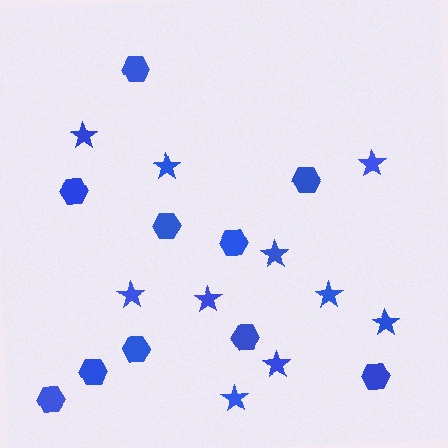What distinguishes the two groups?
There are 2 groups: one group of stars (10) and one group of hexagons (10).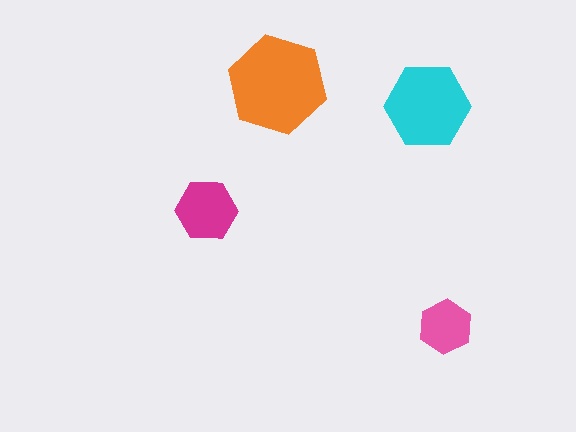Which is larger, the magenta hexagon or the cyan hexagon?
The cyan one.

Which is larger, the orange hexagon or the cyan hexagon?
The orange one.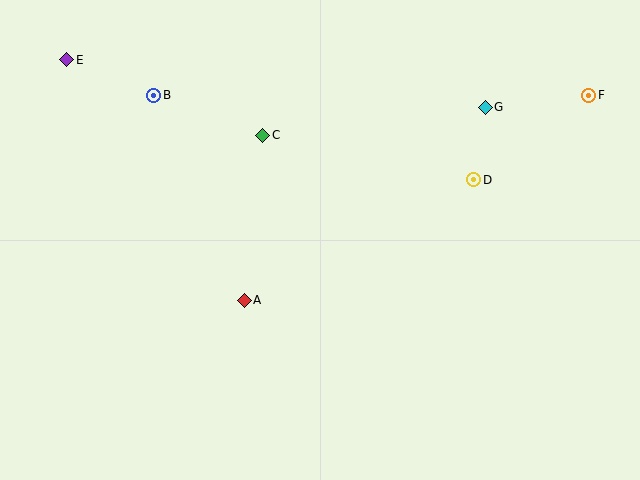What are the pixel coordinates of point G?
Point G is at (485, 107).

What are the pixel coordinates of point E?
Point E is at (67, 60).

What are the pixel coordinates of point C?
Point C is at (263, 135).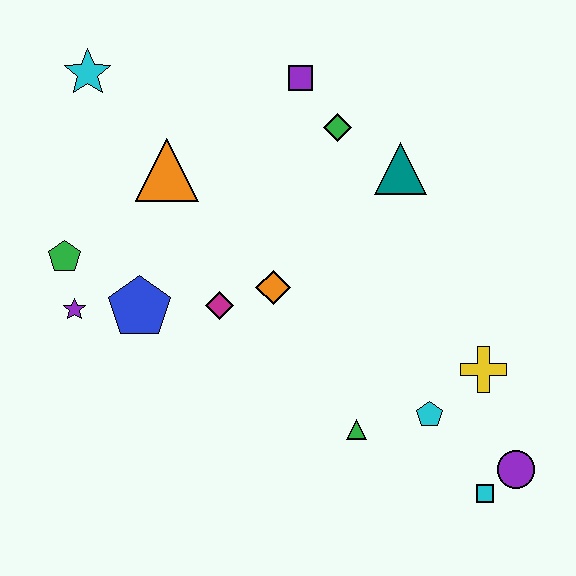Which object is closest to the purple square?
The green diamond is closest to the purple square.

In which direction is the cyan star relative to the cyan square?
The cyan star is above the cyan square.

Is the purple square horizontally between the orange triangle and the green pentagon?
No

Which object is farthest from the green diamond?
The cyan square is farthest from the green diamond.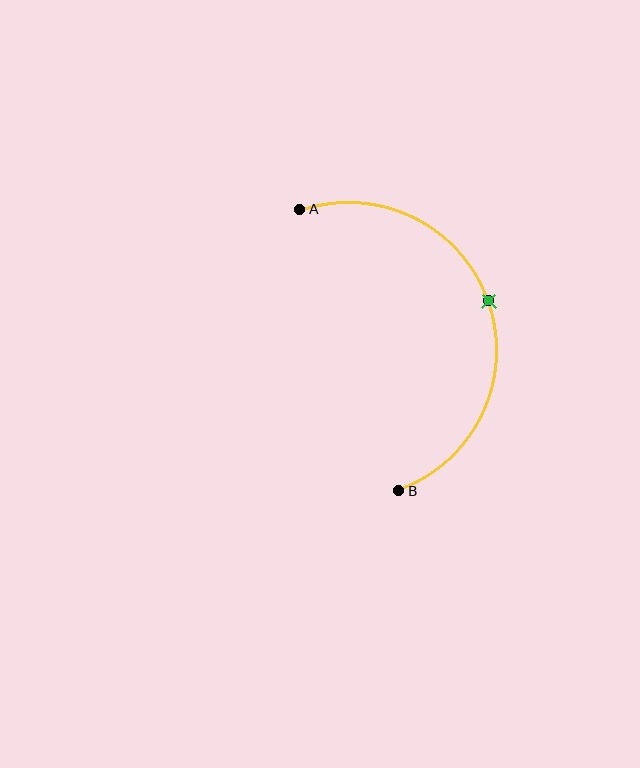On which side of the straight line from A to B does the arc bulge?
The arc bulges to the right of the straight line connecting A and B.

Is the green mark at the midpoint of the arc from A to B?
Yes. The green mark lies on the arc at equal arc-length from both A and B — it is the arc midpoint.